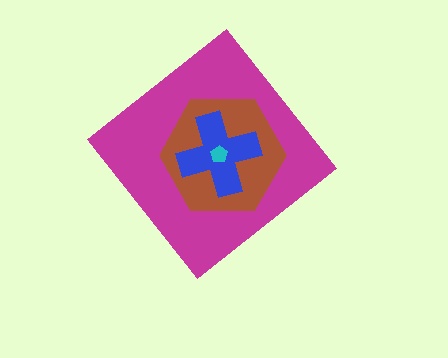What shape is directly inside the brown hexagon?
The blue cross.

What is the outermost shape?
The magenta diamond.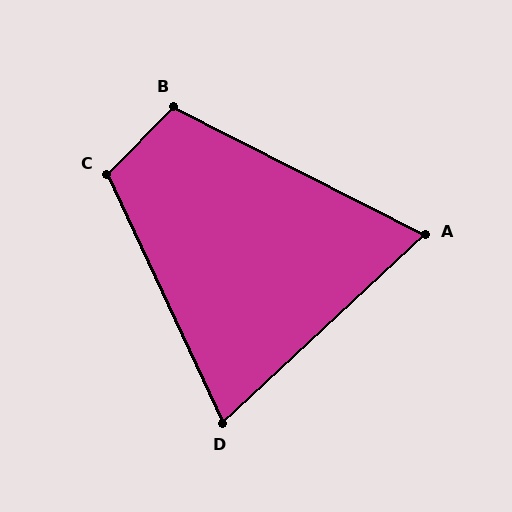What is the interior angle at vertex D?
Approximately 72 degrees (acute).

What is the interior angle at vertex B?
Approximately 108 degrees (obtuse).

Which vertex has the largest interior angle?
C, at approximately 110 degrees.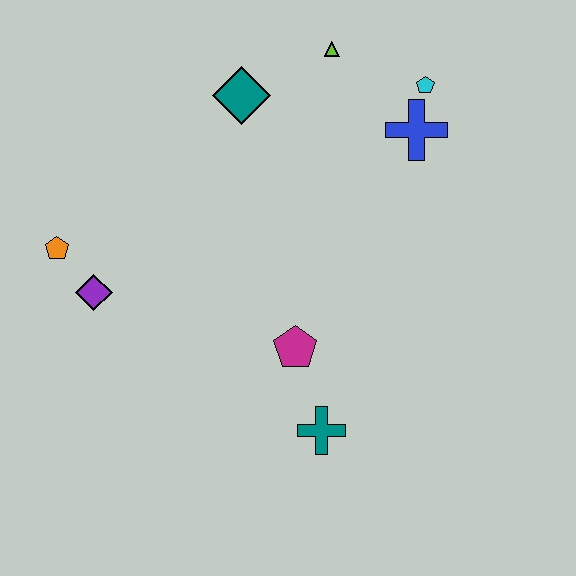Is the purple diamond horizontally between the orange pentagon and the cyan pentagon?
Yes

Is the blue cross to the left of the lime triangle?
No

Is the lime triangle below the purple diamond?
No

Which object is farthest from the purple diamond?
The cyan pentagon is farthest from the purple diamond.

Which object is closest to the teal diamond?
The lime triangle is closest to the teal diamond.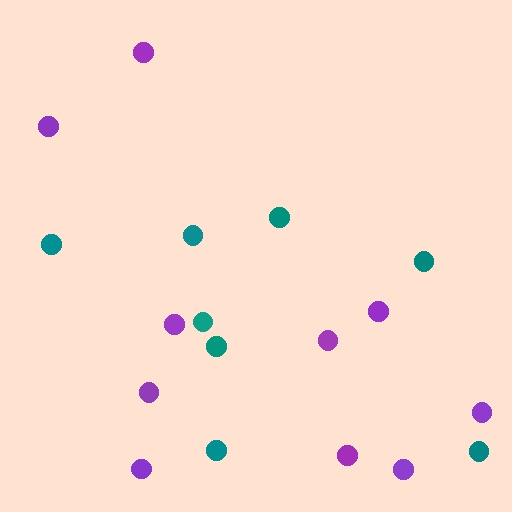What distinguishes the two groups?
There are 2 groups: one group of teal circles (8) and one group of purple circles (10).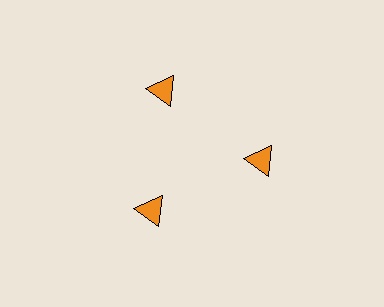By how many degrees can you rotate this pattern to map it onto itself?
The pattern maps onto itself every 120 degrees of rotation.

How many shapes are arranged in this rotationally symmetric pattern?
There are 3 shapes, arranged in 3 groups of 1.